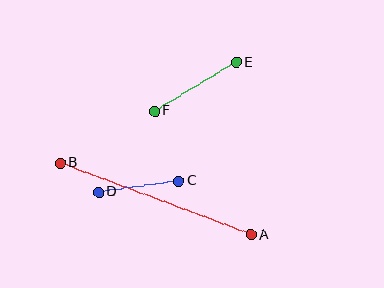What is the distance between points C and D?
The distance is approximately 81 pixels.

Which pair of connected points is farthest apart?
Points A and B are farthest apart.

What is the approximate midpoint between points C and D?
The midpoint is at approximately (138, 186) pixels.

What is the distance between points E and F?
The distance is approximately 95 pixels.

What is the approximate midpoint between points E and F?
The midpoint is at approximately (195, 87) pixels.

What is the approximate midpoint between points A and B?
The midpoint is at approximately (155, 199) pixels.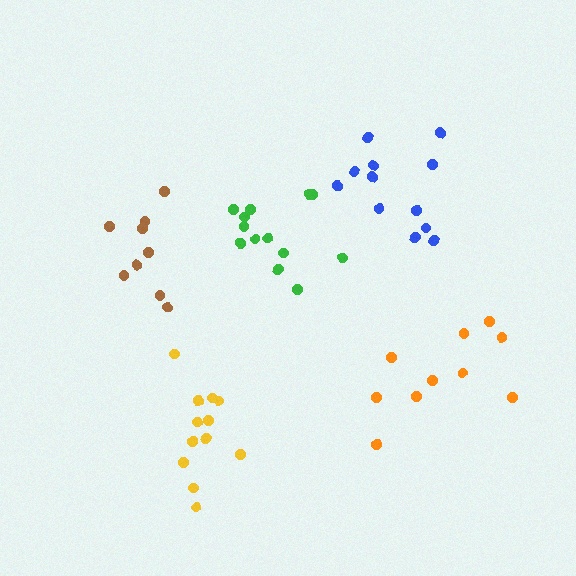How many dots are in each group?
Group 1: 9 dots, Group 2: 10 dots, Group 3: 12 dots, Group 4: 12 dots, Group 5: 13 dots (56 total).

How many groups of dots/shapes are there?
There are 5 groups.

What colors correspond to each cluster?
The clusters are colored: brown, orange, yellow, blue, green.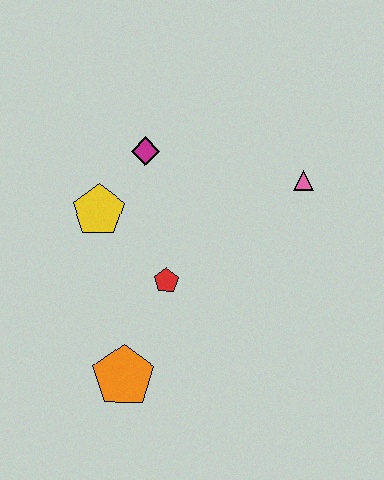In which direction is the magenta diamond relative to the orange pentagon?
The magenta diamond is above the orange pentagon.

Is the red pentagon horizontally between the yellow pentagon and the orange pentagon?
No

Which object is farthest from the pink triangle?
The orange pentagon is farthest from the pink triangle.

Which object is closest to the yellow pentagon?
The magenta diamond is closest to the yellow pentagon.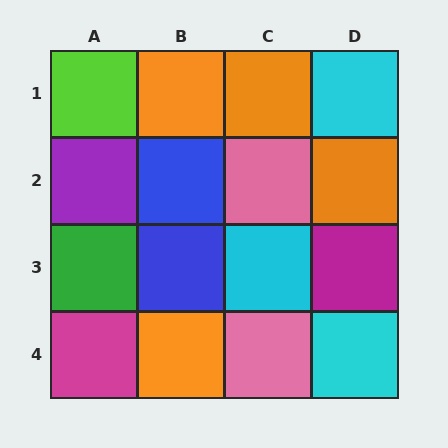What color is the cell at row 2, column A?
Purple.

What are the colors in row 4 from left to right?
Magenta, orange, pink, cyan.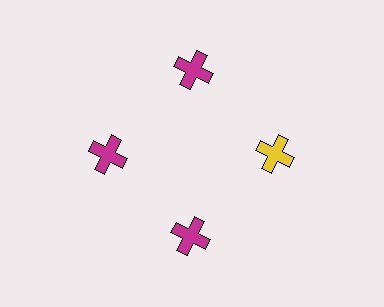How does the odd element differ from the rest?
It has a different color: yellow instead of magenta.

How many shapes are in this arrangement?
There are 4 shapes arranged in a ring pattern.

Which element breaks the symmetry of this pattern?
The yellow cross at roughly the 3 o'clock position breaks the symmetry. All other shapes are magenta crosses.